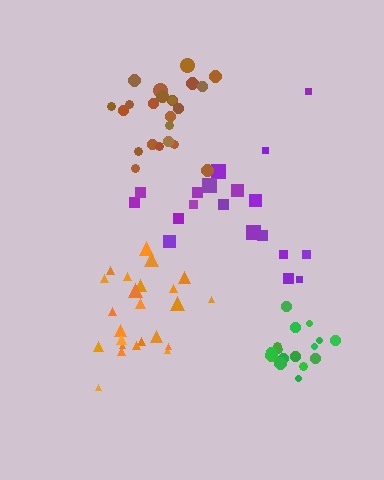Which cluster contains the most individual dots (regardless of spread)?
Orange (24).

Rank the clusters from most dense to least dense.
orange, brown, green, purple.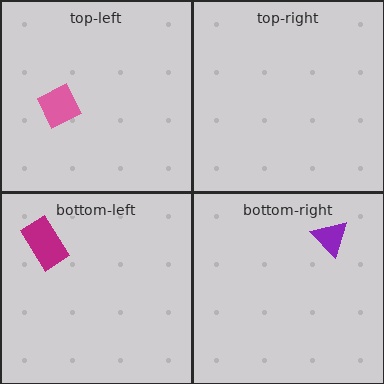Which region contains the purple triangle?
The bottom-right region.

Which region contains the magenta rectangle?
The bottom-left region.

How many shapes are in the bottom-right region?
1.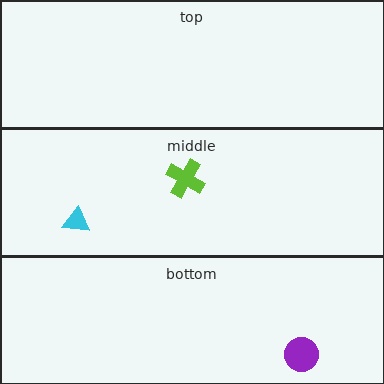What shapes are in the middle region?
The cyan triangle, the lime cross.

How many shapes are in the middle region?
2.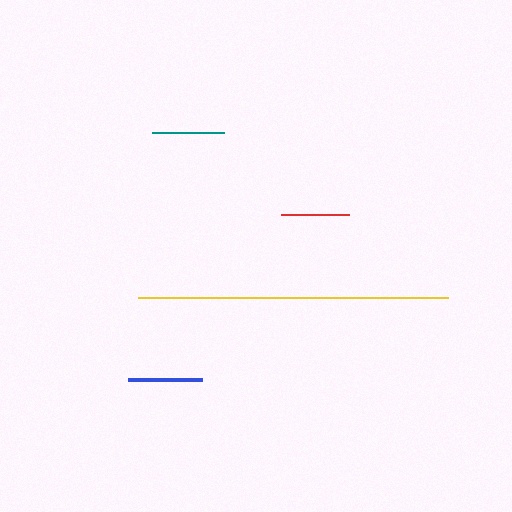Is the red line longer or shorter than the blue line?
The blue line is longer than the red line.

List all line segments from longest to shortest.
From longest to shortest: yellow, blue, teal, red.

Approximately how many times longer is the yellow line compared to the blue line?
The yellow line is approximately 4.2 times the length of the blue line.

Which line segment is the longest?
The yellow line is the longest at approximately 310 pixels.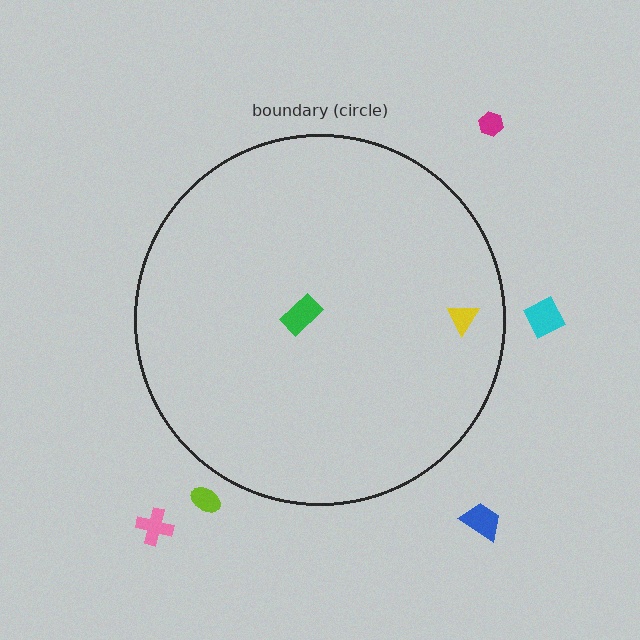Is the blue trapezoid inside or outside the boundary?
Outside.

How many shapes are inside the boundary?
2 inside, 5 outside.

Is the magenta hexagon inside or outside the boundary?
Outside.